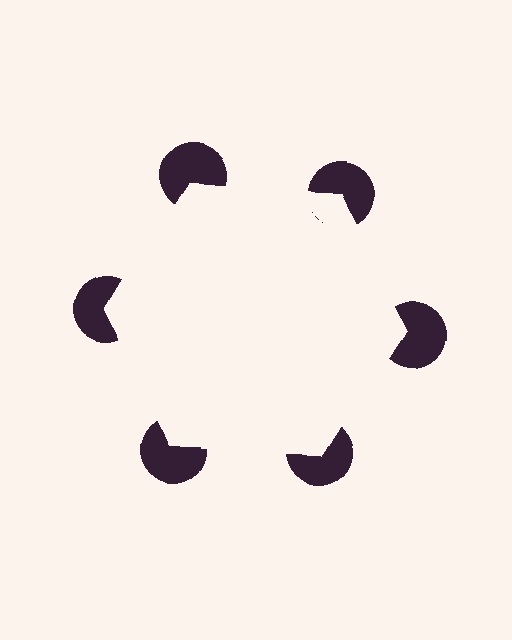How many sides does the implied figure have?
6 sides.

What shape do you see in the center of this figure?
An illusory hexagon — its edges are inferred from the aligned wedge cuts in the pac-man discs, not physically drawn.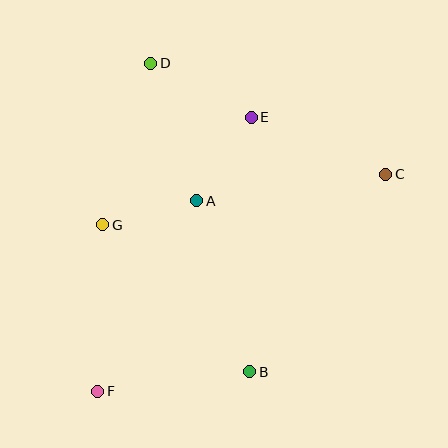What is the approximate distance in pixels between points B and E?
The distance between B and E is approximately 254 pixels.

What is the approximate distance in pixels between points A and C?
The distance between A and C is approximately 191 pixels.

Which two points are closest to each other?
Points A and G are closest to each other.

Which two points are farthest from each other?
Points C and F are farthest from each other.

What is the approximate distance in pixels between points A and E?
The distance between A and E is approximately 99 pixels.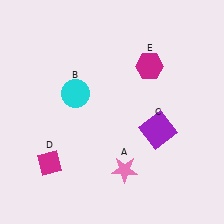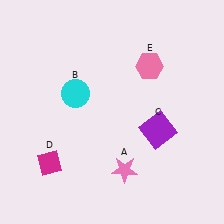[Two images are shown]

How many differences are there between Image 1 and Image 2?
There is 1 difference between the two images.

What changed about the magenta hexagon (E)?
In Image 1, E is magenta. In Image 2, it changed to pink.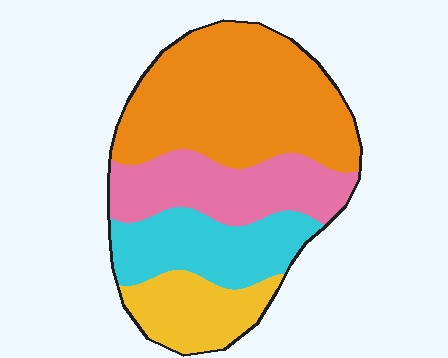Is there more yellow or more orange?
Orange.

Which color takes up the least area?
Yellow, at roughly 15%.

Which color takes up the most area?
Orange, at roughly 45%.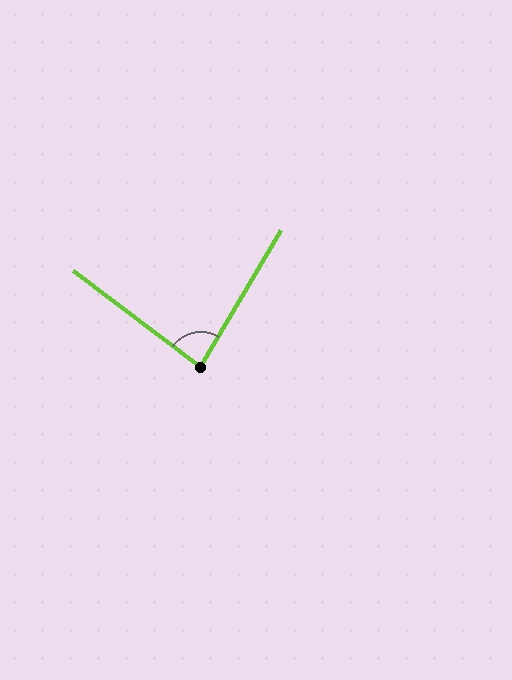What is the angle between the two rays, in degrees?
Approximately 84 degrees.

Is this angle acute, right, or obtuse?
It is acute.